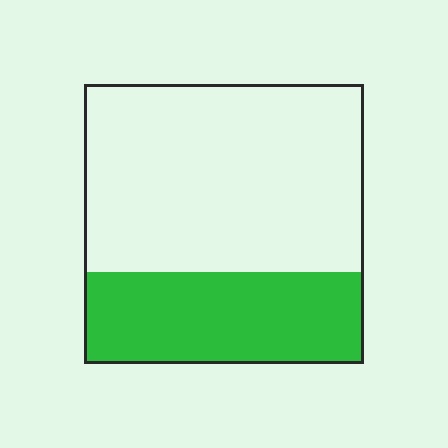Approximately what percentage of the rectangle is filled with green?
Approximately 35%.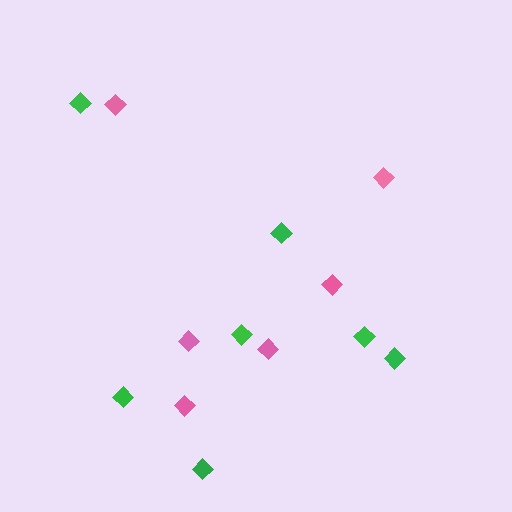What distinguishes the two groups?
There are 2 groups: one group of green diamonds (7) and one group of pink diamonds (6).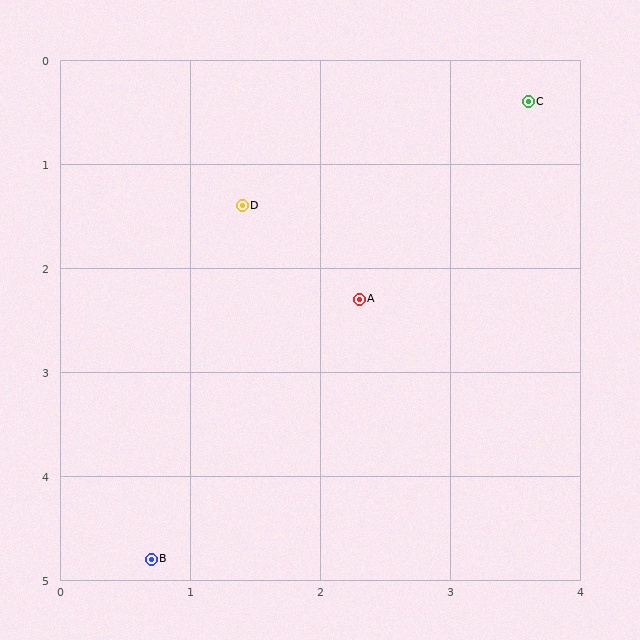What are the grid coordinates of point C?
Point C is at approximately (3.6, 0.4).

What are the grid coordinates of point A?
Point A is at approximately (2.3, 2.3).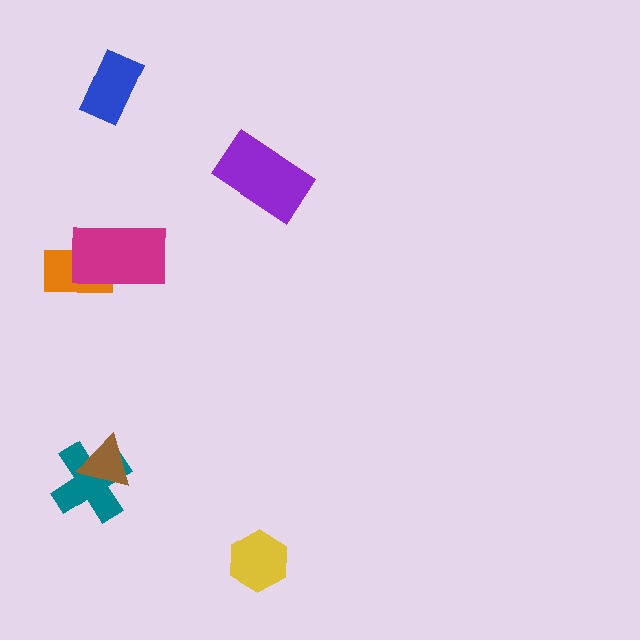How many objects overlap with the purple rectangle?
0 objects overlap with the purple rectangle.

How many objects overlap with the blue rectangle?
0 objects overlap with the blue rectangle.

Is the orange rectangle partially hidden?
Yes, it is partially covered by another shape.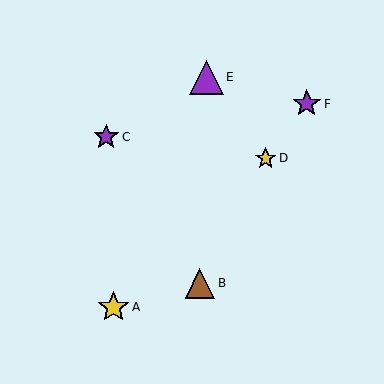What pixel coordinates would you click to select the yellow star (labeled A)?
Click at (113, 307) to select the yellow star A.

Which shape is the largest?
The purple triangle (labeled E) is the largest.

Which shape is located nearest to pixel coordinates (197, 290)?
The brown triangle (labeled B) at (200, 283) is nearest to that location.